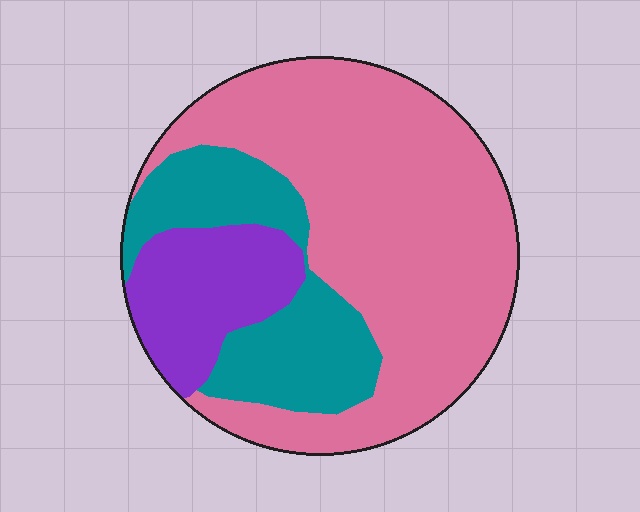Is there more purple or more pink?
Pink.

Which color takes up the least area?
Purple, at roughly 15%.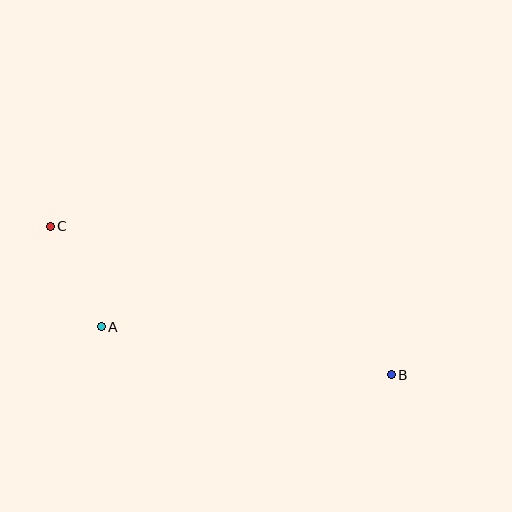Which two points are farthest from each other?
Points B and C are farthest from each other.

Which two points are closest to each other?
Points A and C are closest to each other.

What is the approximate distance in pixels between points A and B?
The distance between A and B is approximately 294 pixels.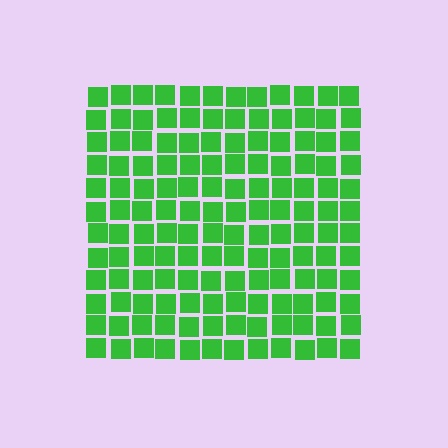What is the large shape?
The large shape is a square.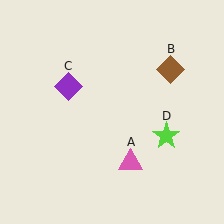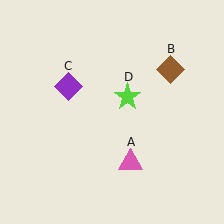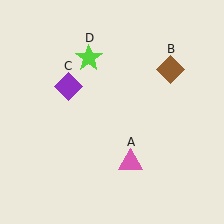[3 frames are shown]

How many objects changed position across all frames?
1 object changed position: lime star (object D).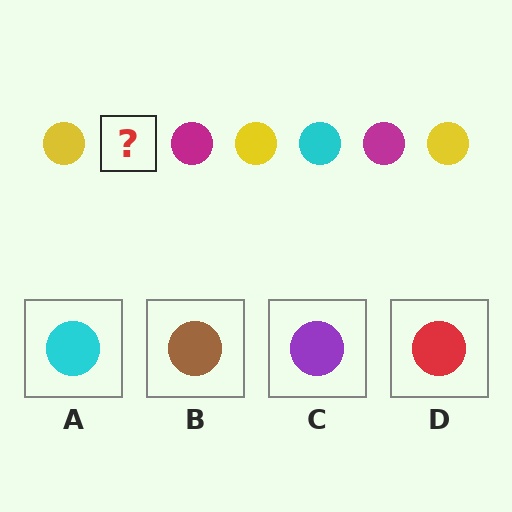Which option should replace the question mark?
Option A.